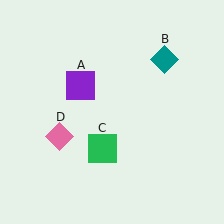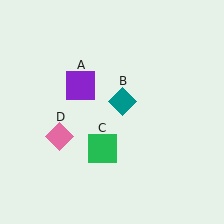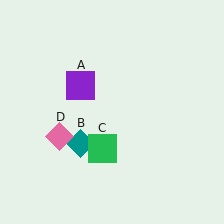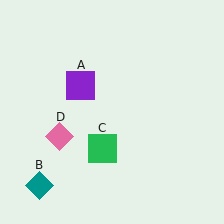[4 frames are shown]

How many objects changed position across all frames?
1 object changed position: teal diamond (object B).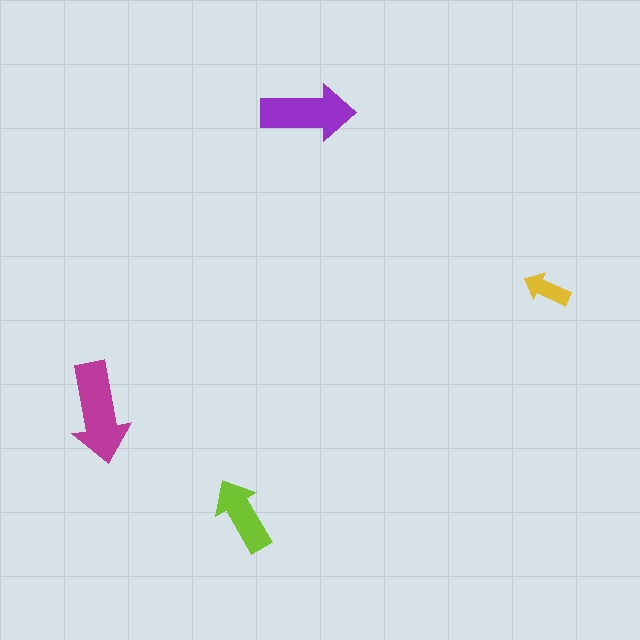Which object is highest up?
The purple arrow is topmost.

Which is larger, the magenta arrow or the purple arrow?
The magenta one.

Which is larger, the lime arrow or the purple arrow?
The purple one.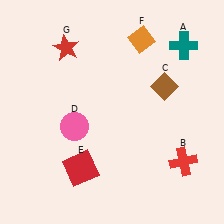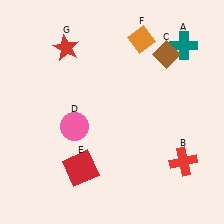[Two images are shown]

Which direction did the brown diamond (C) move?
The brown diamond (C) moved up.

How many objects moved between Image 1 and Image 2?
1 object moved between the two images.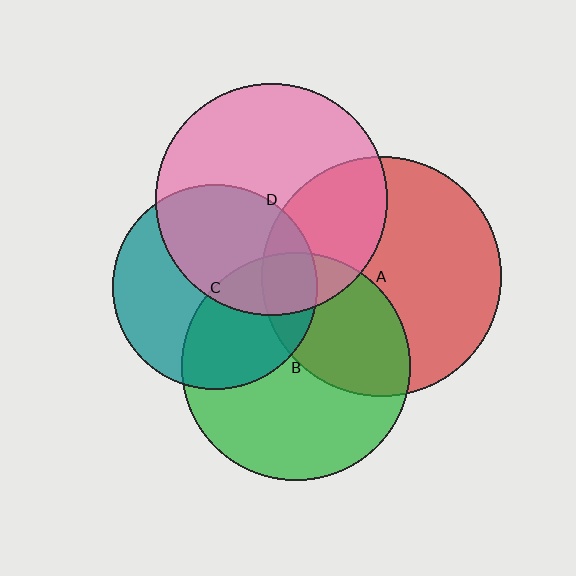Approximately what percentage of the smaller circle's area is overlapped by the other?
Approximately 45%.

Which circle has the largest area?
Circle A (red).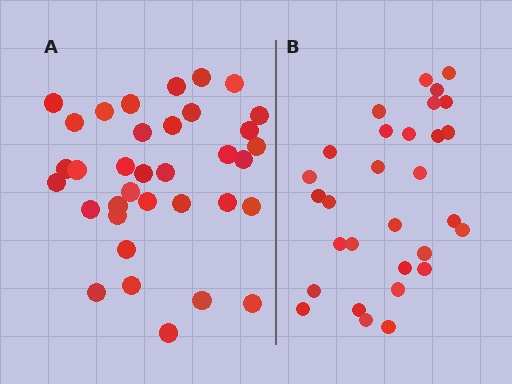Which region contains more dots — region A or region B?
Region A (the left region) has more dots.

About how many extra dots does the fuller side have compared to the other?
Region A has about 5 more dots than region B.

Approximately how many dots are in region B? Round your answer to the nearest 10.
About 30 dots.